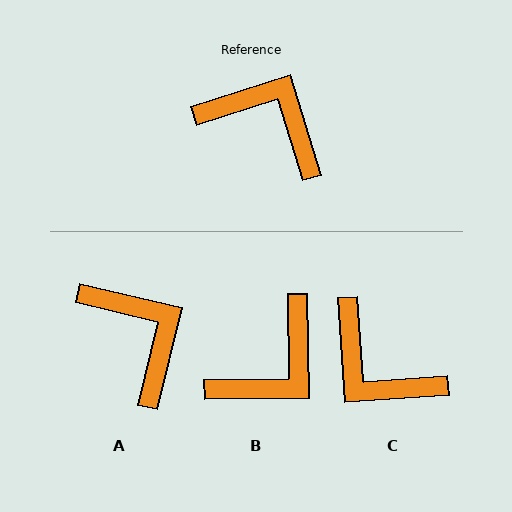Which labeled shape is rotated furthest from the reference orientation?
C, about 167 degrees away.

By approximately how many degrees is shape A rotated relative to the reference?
Approximately 31 degrees clockwise.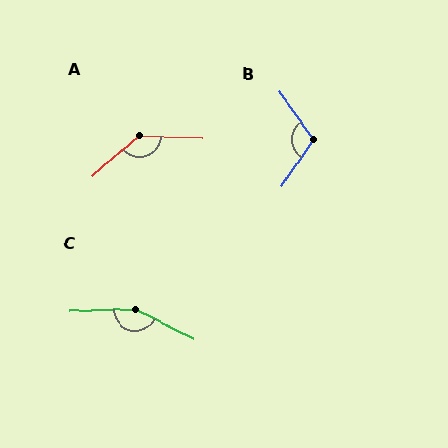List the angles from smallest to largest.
B (110°), A (136°), C (151°).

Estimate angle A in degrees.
Approximately 136 degrees.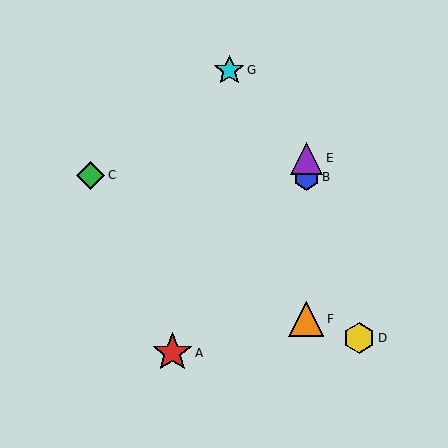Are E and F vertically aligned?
Yes, both are at x≈306.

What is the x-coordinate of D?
Object D is at x≈359.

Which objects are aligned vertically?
Objects B, E, F are aligned vertically.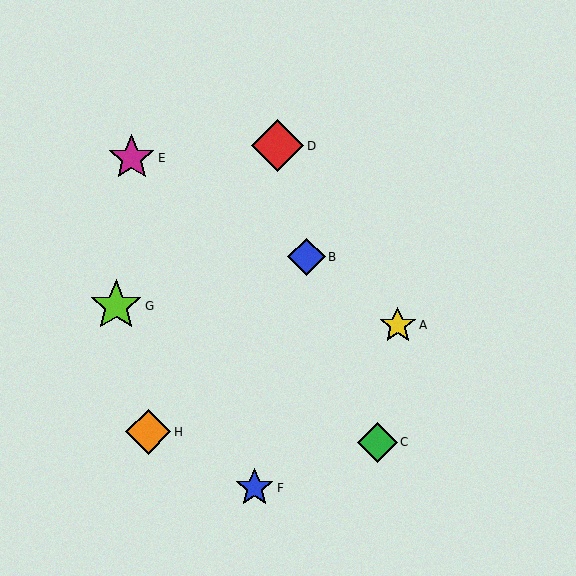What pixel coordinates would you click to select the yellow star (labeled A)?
Click at (398, 325) to select the yellow star A.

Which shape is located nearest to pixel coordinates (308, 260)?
The blue diamond (labeled B) at (307, 257) is nearest to that location.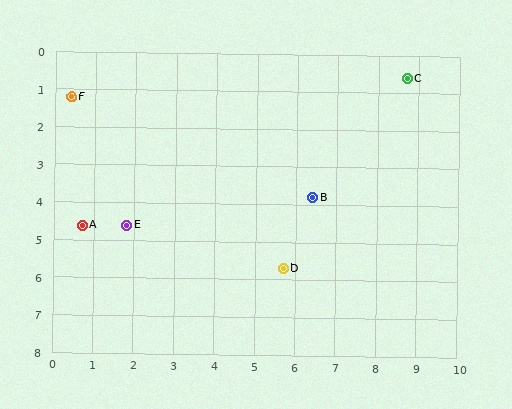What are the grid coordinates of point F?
Point F is at approximately (0.4, 1.2).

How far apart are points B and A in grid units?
Points B and A are about 5.8 grid units apart.